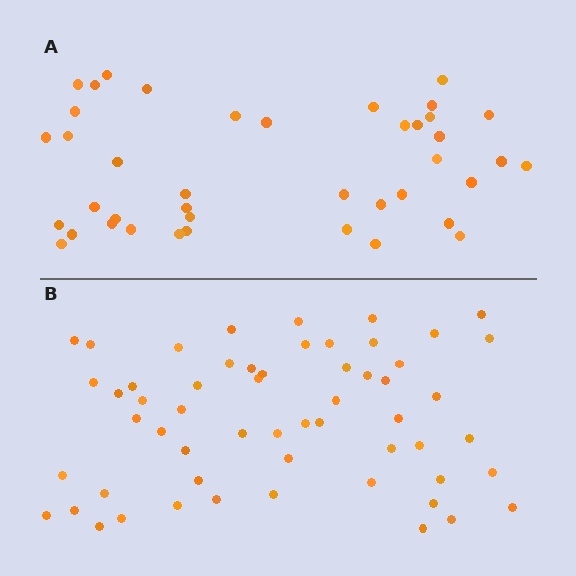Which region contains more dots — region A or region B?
Region B (the bottom region) has more dots.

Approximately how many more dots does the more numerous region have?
Region B has approximately 15 more dots than region A.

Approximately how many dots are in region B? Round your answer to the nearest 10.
About 60 dots. (The exact count is 57, which rounds to 60.)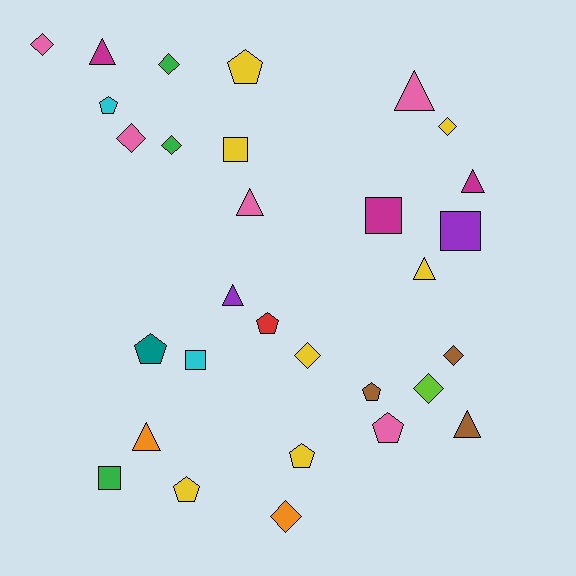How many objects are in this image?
There are 30 objects.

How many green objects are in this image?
There are 3 green objects.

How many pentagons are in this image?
There are 8 pentagons.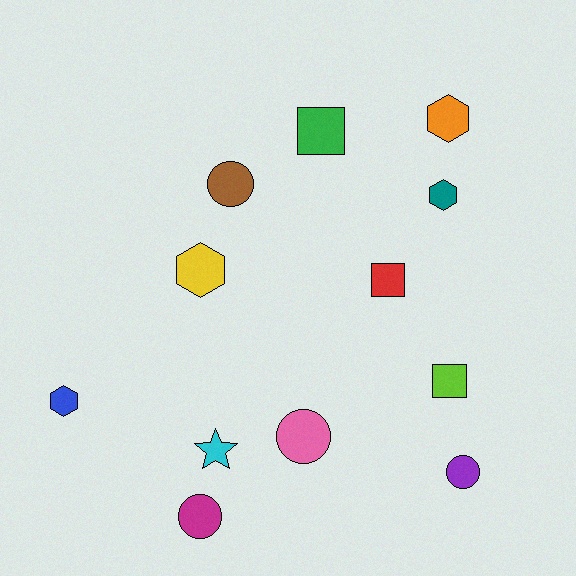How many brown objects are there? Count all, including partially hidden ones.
There is 1 brown object.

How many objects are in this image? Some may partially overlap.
There are 12 objects.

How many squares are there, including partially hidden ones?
There are 3 squares.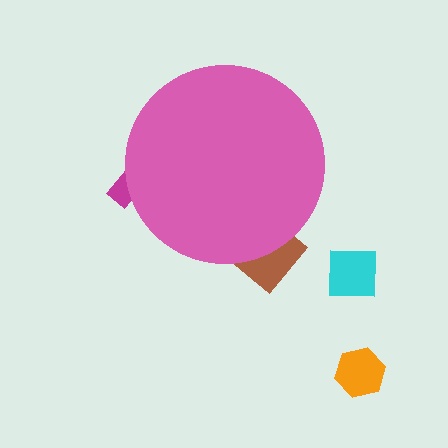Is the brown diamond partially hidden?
Yes, the brown diamond is partially hidden behind the pink circle.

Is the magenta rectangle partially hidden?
Yes, the magenta rectangle is partially hidden behind the pink circle.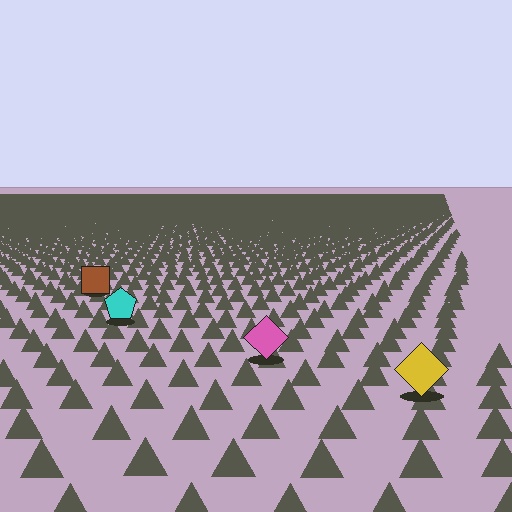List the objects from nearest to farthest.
From nearest to farthest: the yellow diamond, the pink diamond, the cyan pentagon, the brown square.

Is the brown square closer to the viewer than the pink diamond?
No. The pink diamond is closer — you can tell from the texture gradient: the ground texture is coarser near it.